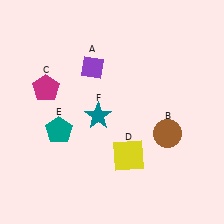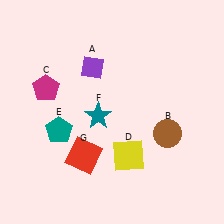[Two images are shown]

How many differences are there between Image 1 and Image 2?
There is 1 difference between the two images.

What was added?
A red square (G) was added in Image 2.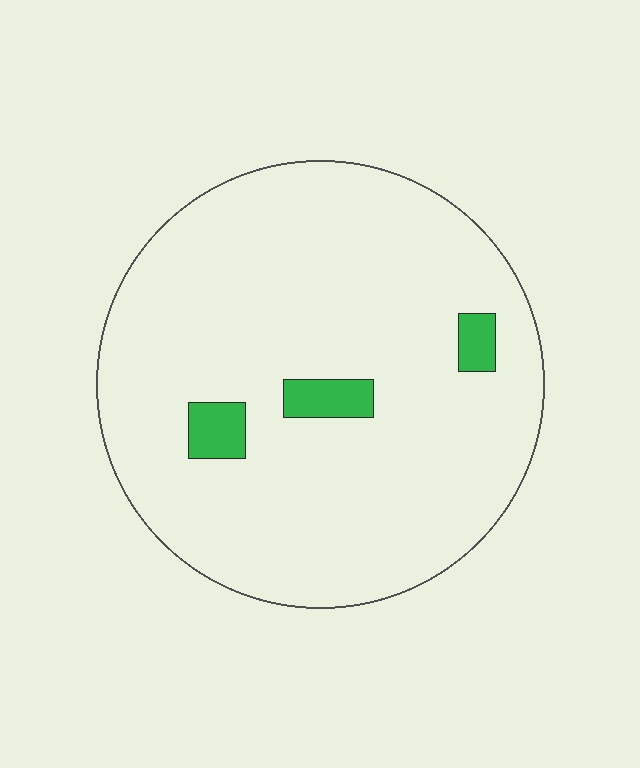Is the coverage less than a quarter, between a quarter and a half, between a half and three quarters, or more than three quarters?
Less than a quarter.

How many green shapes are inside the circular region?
3.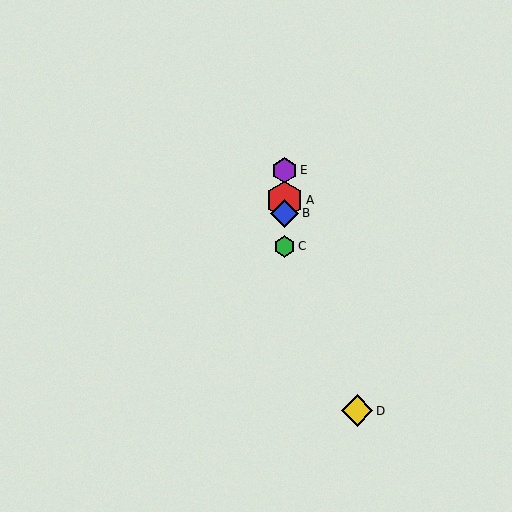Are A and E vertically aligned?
Yes, both are at x≈285.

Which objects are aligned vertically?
Objects A, B, C, E are aligned vertically.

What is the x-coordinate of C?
Object C is at x≈285.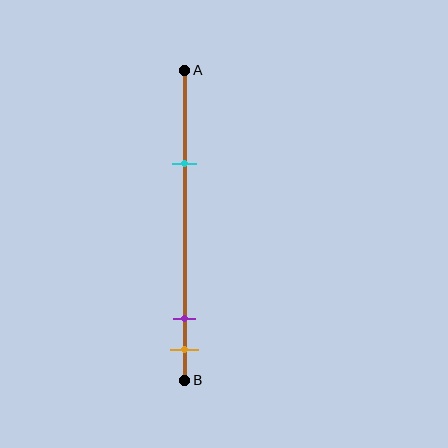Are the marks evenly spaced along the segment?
No, the marks are not evenly spaced.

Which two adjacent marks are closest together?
The purple and orange marks are the closest adjacent pair.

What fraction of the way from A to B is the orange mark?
The orange mark is approximately 90% (0.9) of the way from A to B.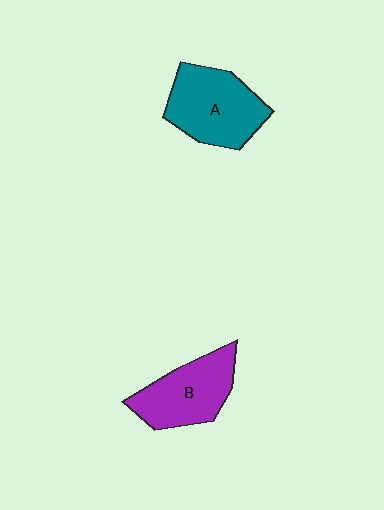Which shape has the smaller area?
Shape B (purple).